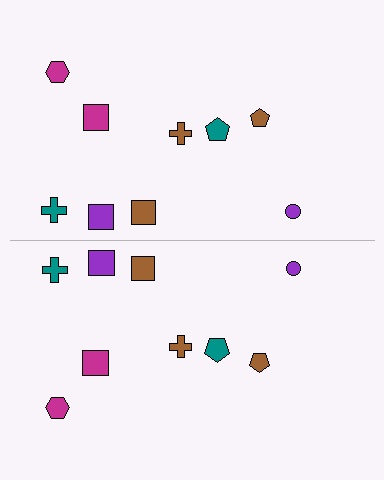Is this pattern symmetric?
Yes, this pattern has bilateral (reflection) symmetry.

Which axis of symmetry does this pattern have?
The pattern has a horizontal axis of symmetry running through the center of the image.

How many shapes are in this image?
There are 18 shapes in this image.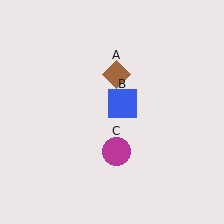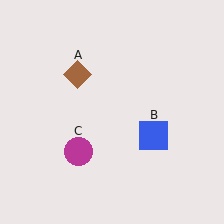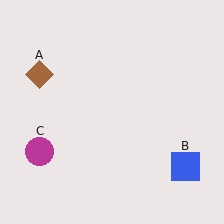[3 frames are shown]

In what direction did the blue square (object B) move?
The blue square (object B) moved down and to the right.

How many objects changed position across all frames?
3 objects changed position: brown diamond (object A), blue square (object B), magenta circle (object C).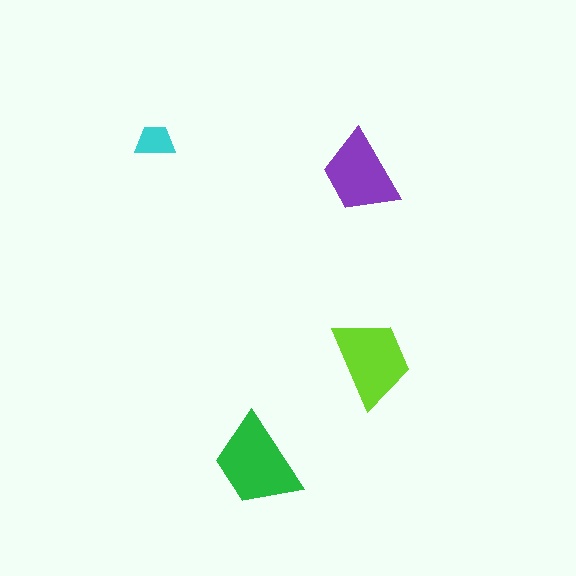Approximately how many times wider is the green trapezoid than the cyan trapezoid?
About 2.5 times wider.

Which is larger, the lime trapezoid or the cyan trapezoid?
The lime one.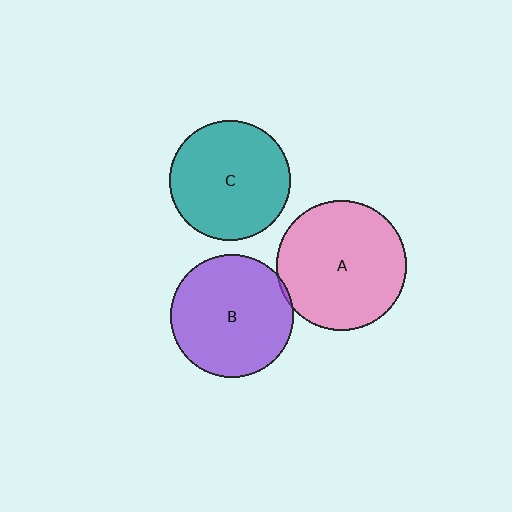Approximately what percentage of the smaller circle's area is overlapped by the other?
Approximately 5%.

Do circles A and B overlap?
Yes.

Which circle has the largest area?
Circle A (pink).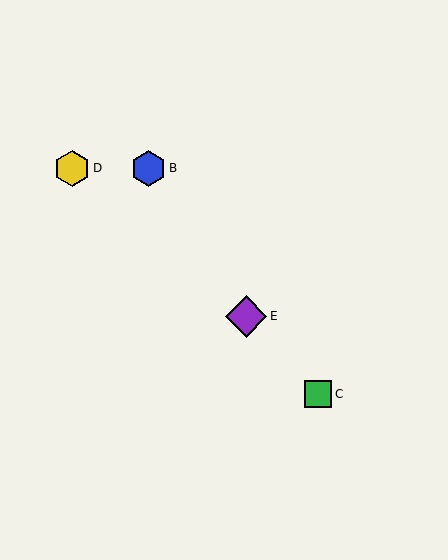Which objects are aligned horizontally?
Objects A, B, D are aligned horizontally.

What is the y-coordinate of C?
Object C is at y≈394.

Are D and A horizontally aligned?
Yes, both are at y≈168.